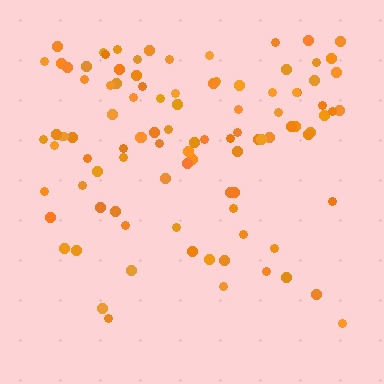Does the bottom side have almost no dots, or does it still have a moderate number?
Still a moderate number, just noticeably fewer than the top.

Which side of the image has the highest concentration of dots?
The top.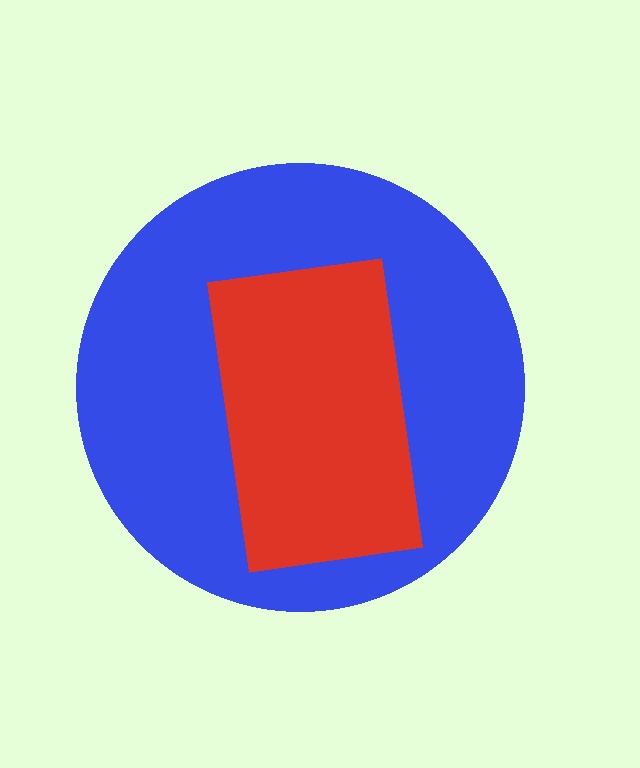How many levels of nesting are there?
2.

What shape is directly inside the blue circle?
The red rectangle.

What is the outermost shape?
The blue circle.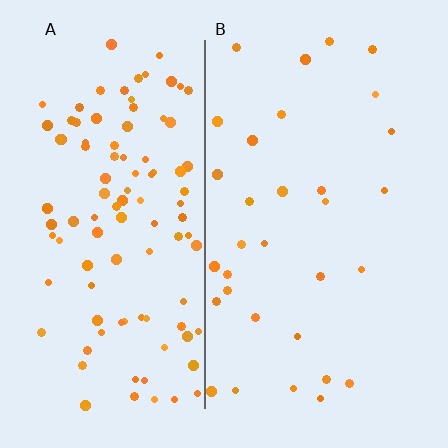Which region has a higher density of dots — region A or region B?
A (the left).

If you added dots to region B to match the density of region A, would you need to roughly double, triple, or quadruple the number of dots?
Approximately triple.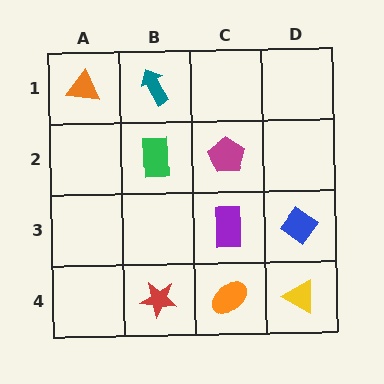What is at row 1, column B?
A teal arrow.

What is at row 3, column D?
A blue diamond.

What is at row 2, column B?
A green rectangle.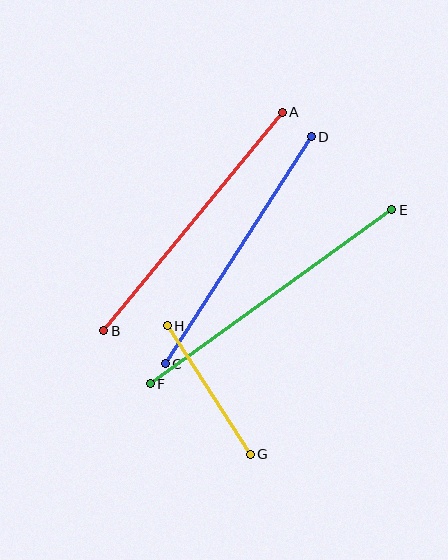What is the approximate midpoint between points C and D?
The midpoint is at approximately (238, 250) pixels.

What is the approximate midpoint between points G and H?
The midpoint is at approximately (209, 390) pixels.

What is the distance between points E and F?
The distance is approximately 298 pixels.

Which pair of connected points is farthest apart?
Points E and F are farthest apart.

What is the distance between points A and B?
The distance is approximately 282 pixels.